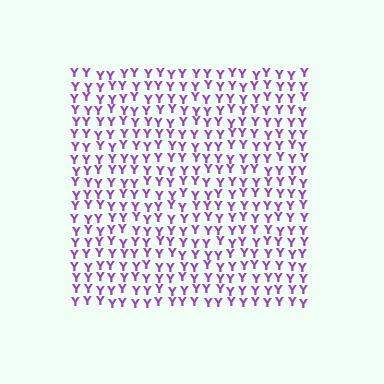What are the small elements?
The small elements are letter Y's.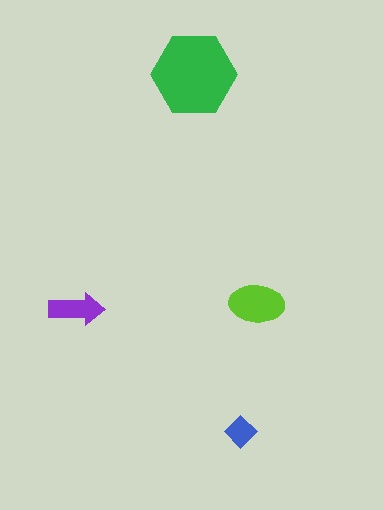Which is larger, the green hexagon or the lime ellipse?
The green hexagon.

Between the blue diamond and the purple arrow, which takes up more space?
The purple arrow.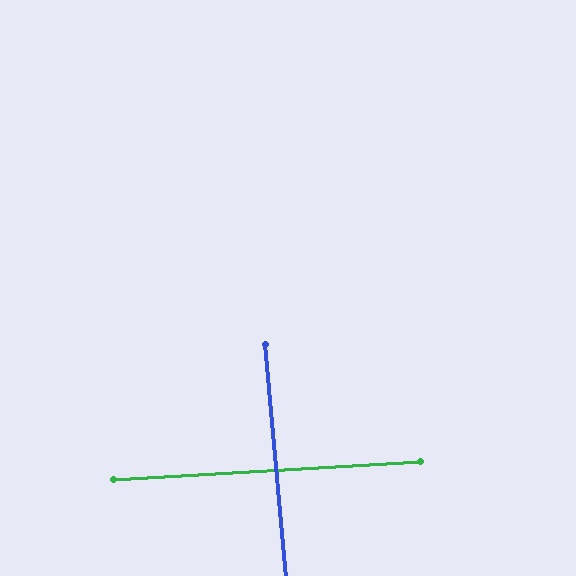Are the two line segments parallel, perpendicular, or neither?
Perpendicular — they meet at approximately 88°.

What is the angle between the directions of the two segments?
Approximately 88 degrees.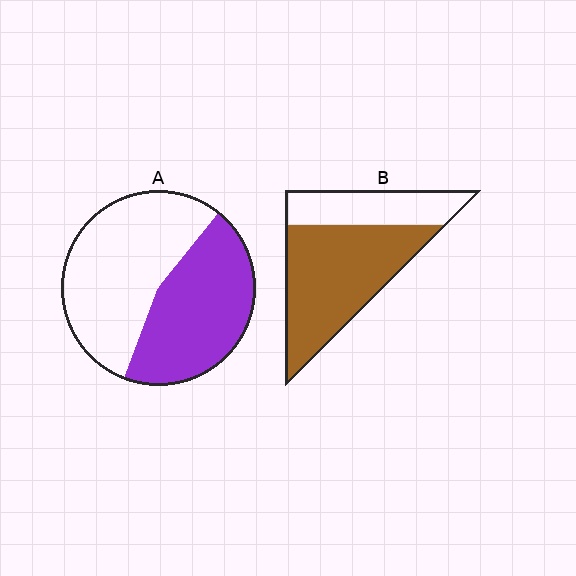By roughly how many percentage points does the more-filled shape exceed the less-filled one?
By roughly 20 percentage points (B over A).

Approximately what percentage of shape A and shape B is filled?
A is approximately 45% and B is approximately 70%.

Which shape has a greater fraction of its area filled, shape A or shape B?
Shape B.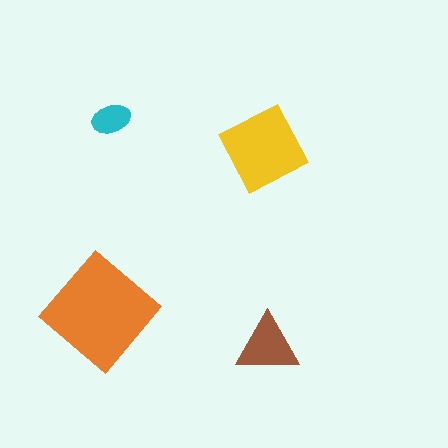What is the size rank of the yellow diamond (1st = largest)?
2nd.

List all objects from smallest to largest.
The cyan ellipse, the brown triangle, the yellow diamond, the orange diamond.